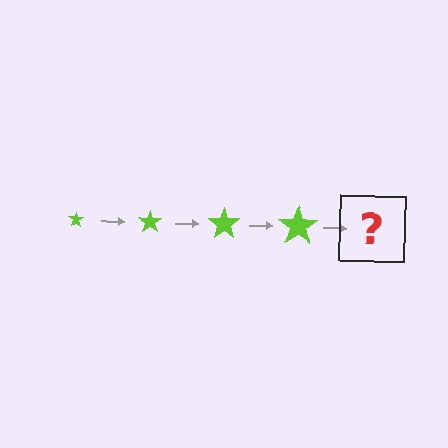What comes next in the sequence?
The next element should be a lime star, larger than the previous one.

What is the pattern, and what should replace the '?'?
The pattern is that the star gets progressively larger each step. The '?' should be a lime star, larger than the previous one.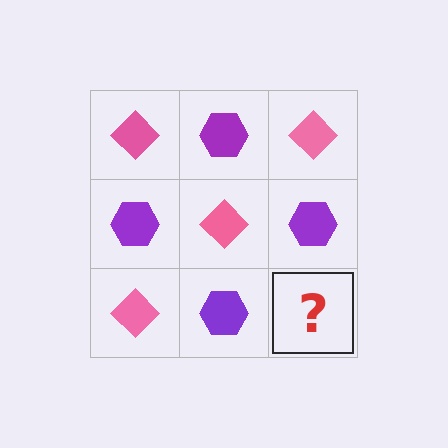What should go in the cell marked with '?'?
The missing cell should contain a pink diamond.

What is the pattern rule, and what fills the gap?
The rule is that it alternates pink diamond and purple hexagon in a checkerboard pattern. The gap should be filled with a pink diamond.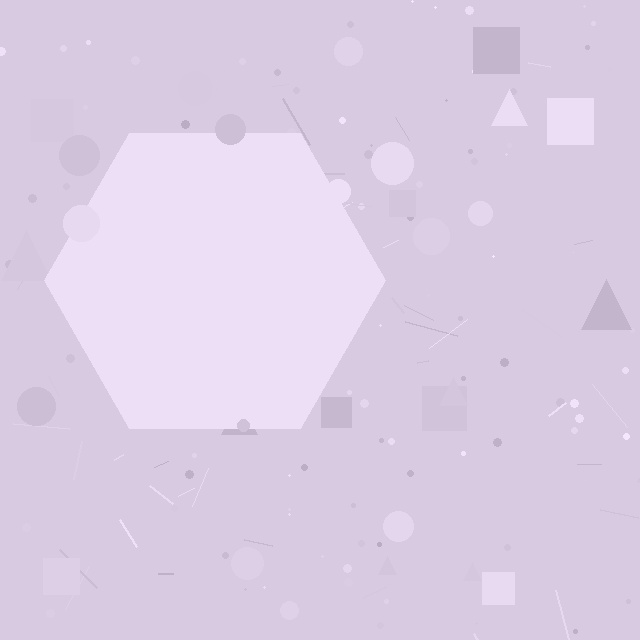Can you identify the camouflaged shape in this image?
The camouflaged shape is a hexagon.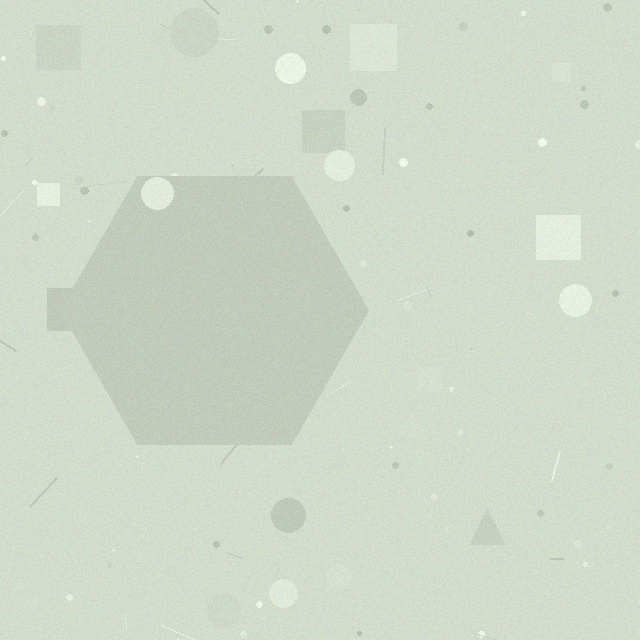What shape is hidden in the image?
A hexagon is hidden in the image.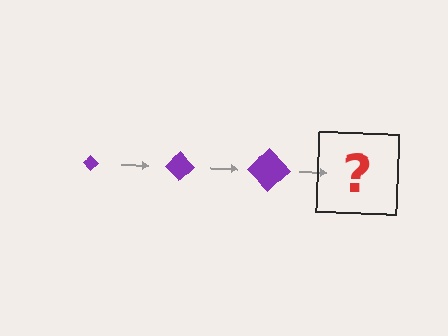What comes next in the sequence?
The next element should be a purple diamond, larger than the previous one.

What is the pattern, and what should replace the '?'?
The pattern is that the diamond gets progressively larger each step. The '?' should be a purple diamond, larger than the previous one.